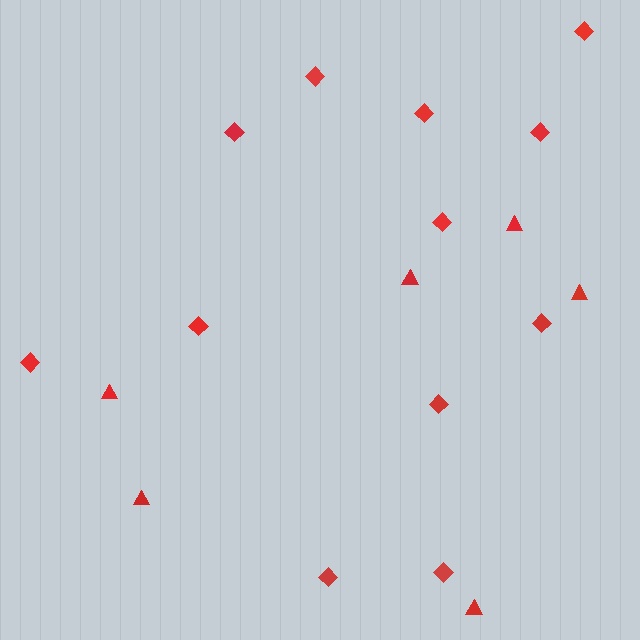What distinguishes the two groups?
There are 2 groups: one group of triangles (6) and one group of diamonds (12).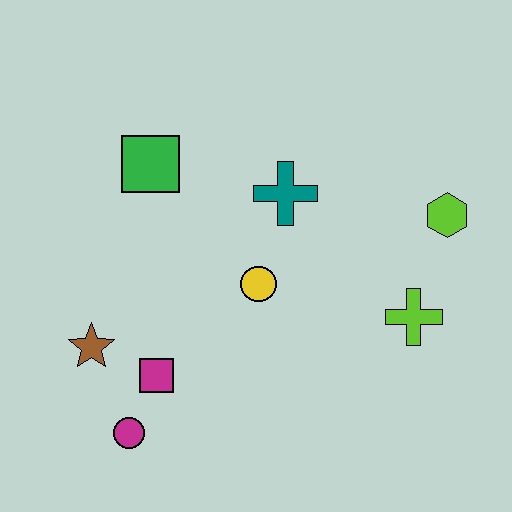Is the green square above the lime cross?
Yes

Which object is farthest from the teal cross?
The magenta circle is farthest from the teal cross.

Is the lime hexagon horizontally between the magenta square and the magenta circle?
No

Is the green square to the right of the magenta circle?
Yes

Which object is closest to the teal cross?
The yellow circle is closest to the teal cross.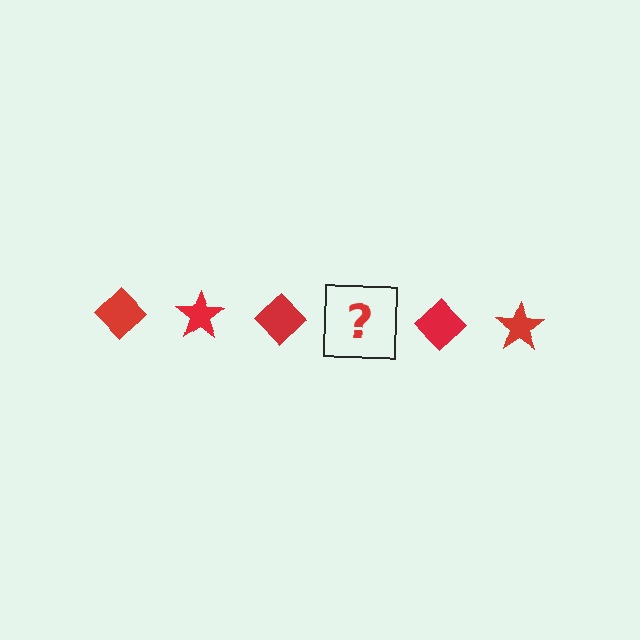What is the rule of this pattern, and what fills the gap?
The rule is that the pattern cycles through diamond, star shapes in red. The gap should be filled with a red star.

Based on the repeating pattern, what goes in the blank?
The blank should be a red star.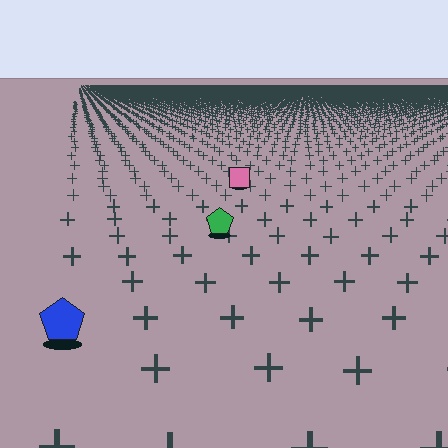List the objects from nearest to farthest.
From nearest to farthest: the blue pentagon, the green pentagon, the pink square.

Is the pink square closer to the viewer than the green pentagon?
No. The green pentagon is closer — you can tell from the texture gradient: the ground texture is coarser near it.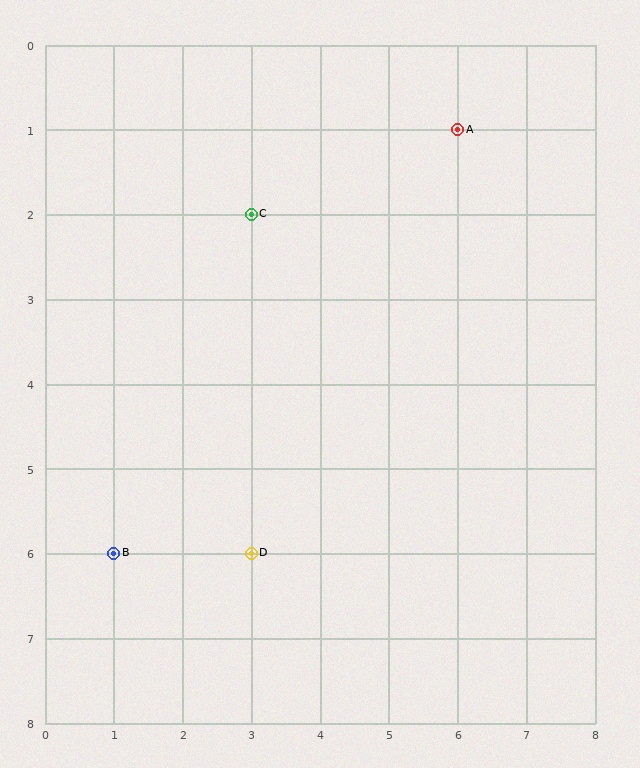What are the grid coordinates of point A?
Point A is at grid coordinates (6, 1).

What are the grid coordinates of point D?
Point D is at grid coordinates (3, 6).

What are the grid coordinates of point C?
Point C is at grid coordinates (3, 2).